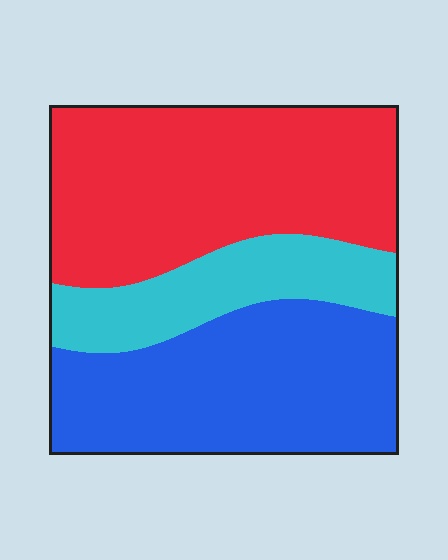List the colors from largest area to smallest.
From largest to smallest: red, blue, cyan.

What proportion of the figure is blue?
Blue takes up about three eighths (3/8) of the figure.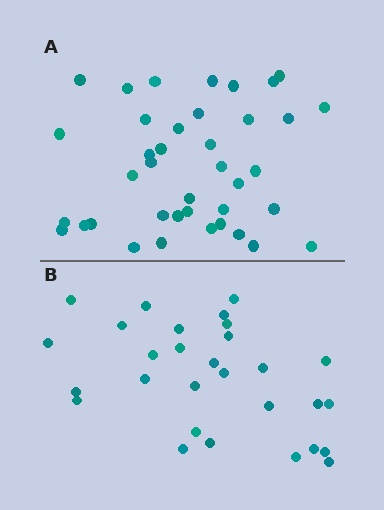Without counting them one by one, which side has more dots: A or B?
Region A (the top region) has more dots.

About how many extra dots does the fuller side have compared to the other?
Region A has roughly 10 or so more dots than region B.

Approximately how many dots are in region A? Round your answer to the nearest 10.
About 40 dots. (The exact count is 39, which rounds to 40.)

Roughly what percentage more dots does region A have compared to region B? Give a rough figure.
About 35% more.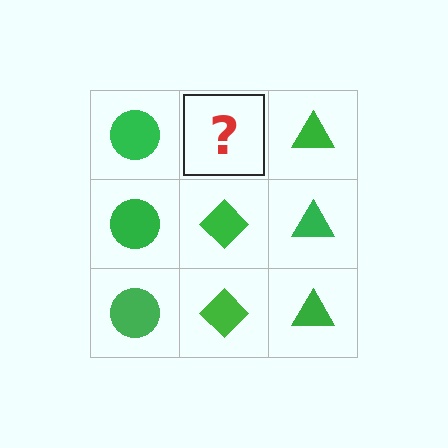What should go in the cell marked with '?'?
The missing cell should contain a green diamond.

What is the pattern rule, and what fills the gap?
The rule is that each column has a consistent shape. The gap should be filled with a green diamond.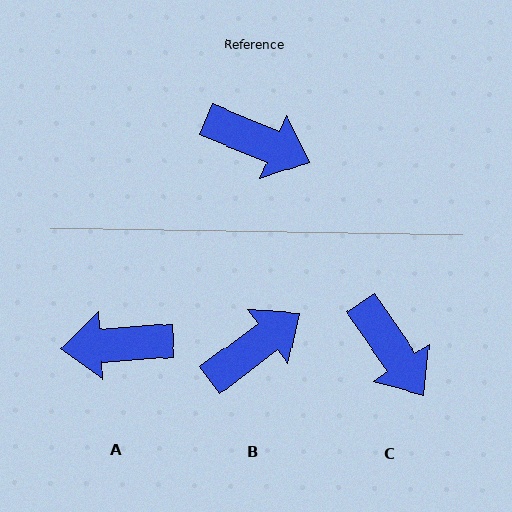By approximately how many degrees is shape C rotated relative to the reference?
Approximately 33 degrees clockwise.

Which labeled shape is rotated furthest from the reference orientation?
A, about 153 degrees away.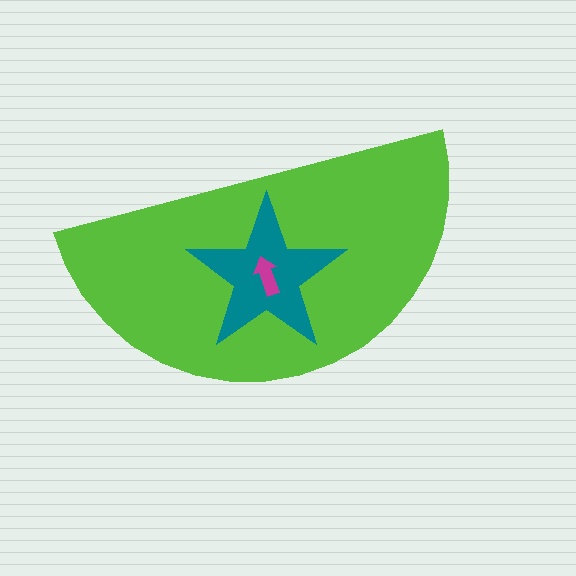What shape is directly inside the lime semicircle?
The teal star.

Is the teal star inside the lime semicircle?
Yes.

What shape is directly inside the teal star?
The magenta arrow.